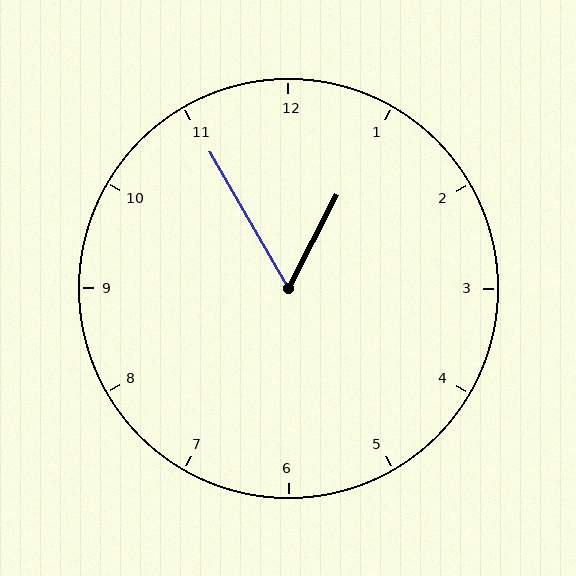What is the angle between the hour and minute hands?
Approximately 58 degrees.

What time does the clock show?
12:55.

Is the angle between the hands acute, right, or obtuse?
It is acute.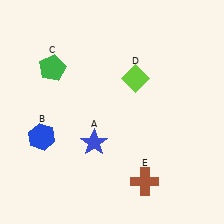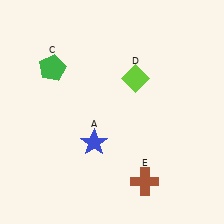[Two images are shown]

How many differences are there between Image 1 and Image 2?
There is 1 difference between the two images.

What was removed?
The blue hexagon (B) was removed in Image 2.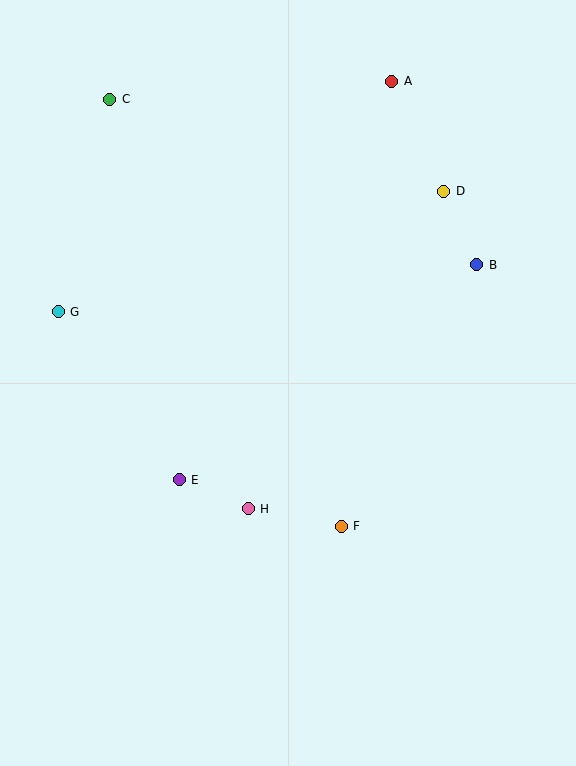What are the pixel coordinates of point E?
Point E is at (179, 480).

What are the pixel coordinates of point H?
Point H is at (248, 509).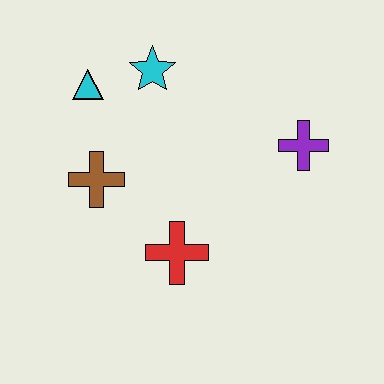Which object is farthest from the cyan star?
The red cross is farthest from the cyan star.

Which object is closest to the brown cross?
The cyan triangle is closest to the brown cross.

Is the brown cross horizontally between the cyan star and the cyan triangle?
Yes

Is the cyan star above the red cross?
Yes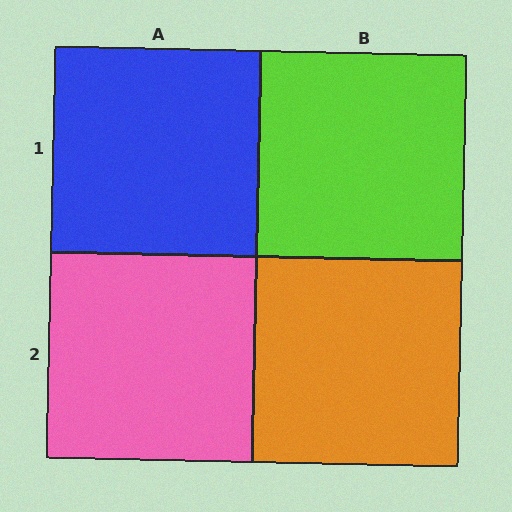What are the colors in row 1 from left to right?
Blue, lime.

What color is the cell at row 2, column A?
Pink.